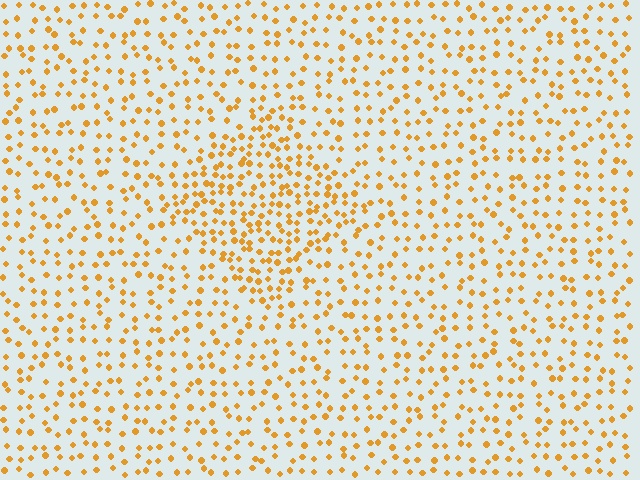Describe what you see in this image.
The image contains small orange elements arranged at two different densities. A diamond-shaped region is visible where the elements are more densely packed than the surrounding area.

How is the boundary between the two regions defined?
The boundary is defined by a change in element density (approximately 1.9x ratio). All elements are the same color, size, and shape.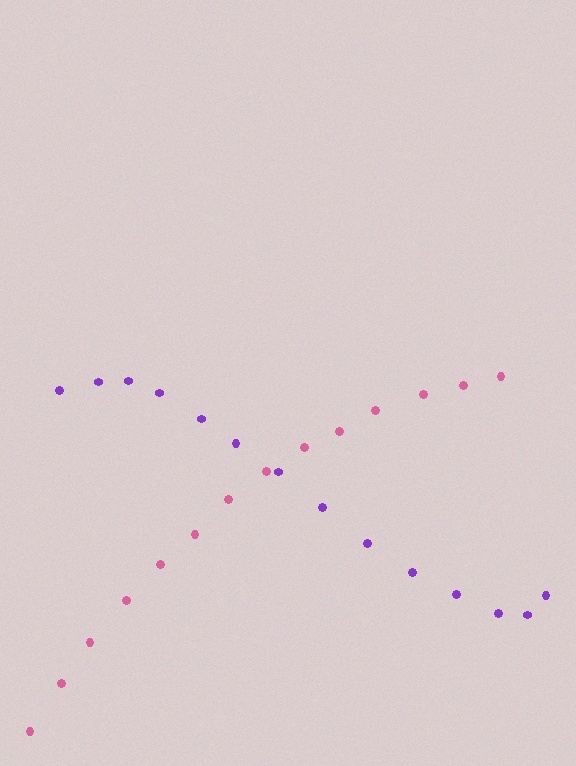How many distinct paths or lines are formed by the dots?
There are 2 distinct paths.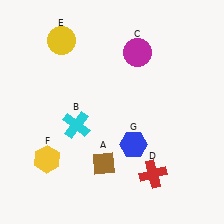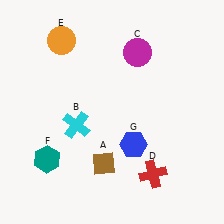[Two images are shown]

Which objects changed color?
E changed from yellow to orange. F changed from yellow to teal.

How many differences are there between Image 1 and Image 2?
There are 2 differences between the two images.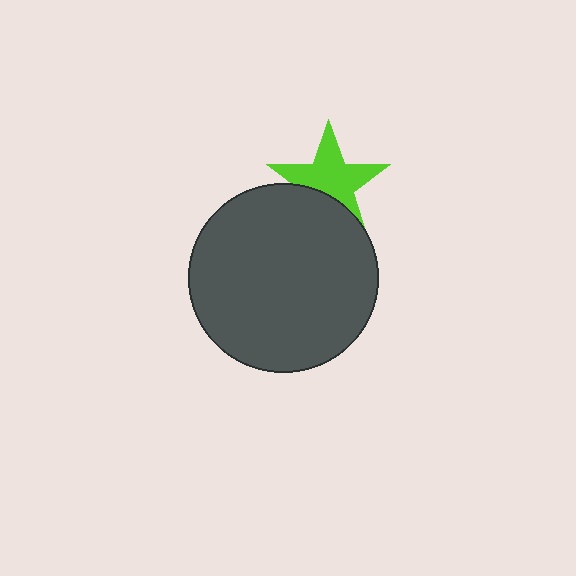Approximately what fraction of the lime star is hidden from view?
Roughly 31% of the lime star is hidden behind the dark gray circle.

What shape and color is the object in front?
The object in front is a dark gray circle.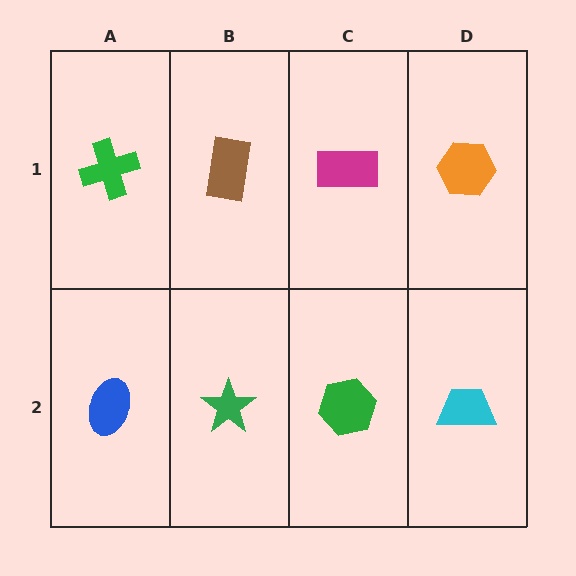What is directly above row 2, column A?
A green cross.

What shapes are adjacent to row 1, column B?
A green star (row 2, column B), a green cross (row 1, column A), a magenta rectangle (row 1, column C).